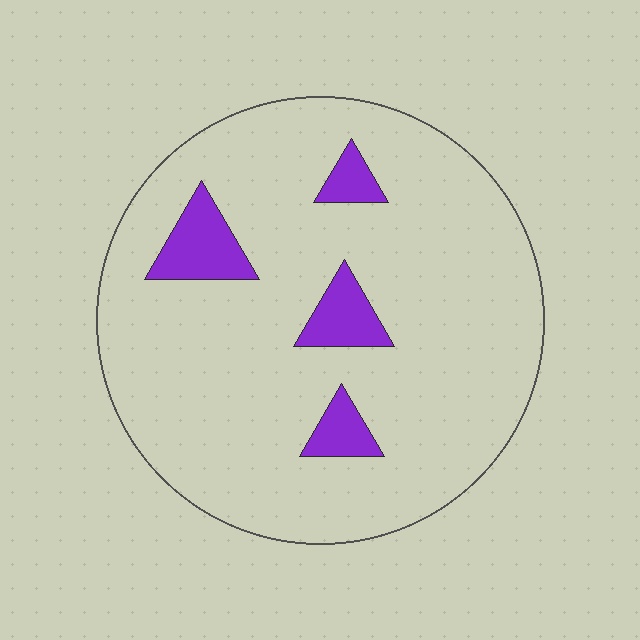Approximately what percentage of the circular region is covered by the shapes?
Approximately 10%.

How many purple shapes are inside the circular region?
4.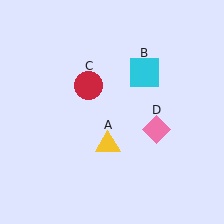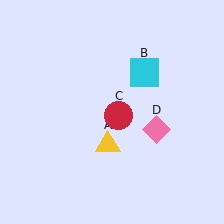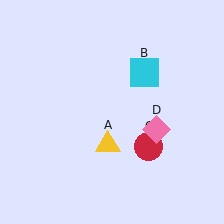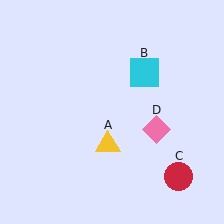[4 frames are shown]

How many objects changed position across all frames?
1 object changed position: red circle (object C).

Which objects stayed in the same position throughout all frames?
Yellow triangle (object A) and cyan square (object B) and pink diamond (object D) remained stationary.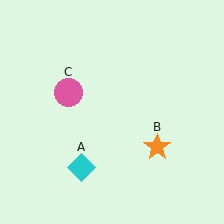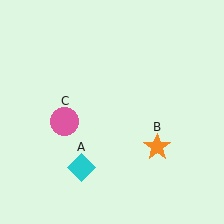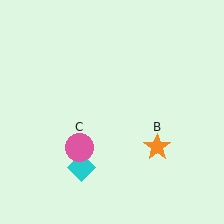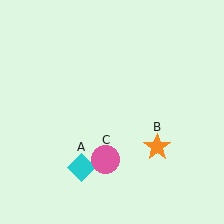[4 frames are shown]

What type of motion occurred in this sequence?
The pink circle (object C) rotated counterclockwise around the center of the scene.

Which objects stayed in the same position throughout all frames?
Cyan diamond (object A) and orange star (object B) remained stationary.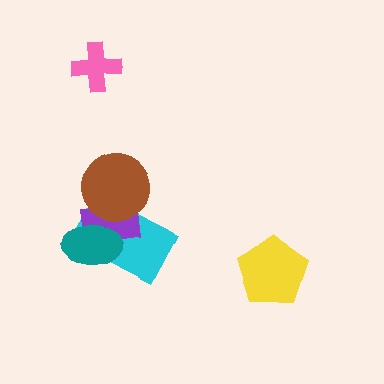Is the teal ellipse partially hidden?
No, no other shape covers it.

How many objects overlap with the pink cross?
0 objects overlap with the pink cross.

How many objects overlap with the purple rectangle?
3 objects overlap with the purple rectangle.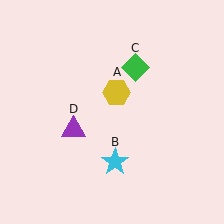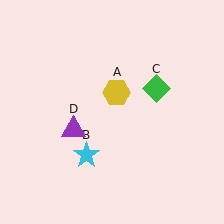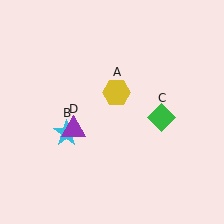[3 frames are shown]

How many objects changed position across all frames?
2 objects changed position: cyan star (object B), green diamond (object C).